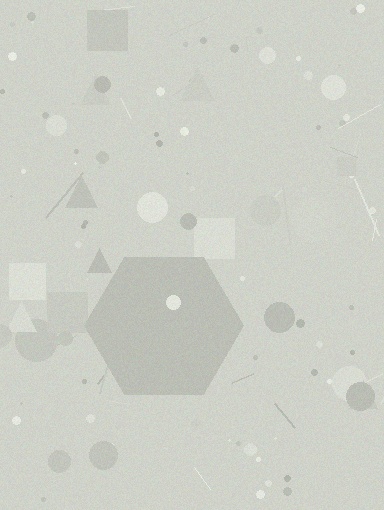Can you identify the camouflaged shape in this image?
The camouflaged shape is a hexagon.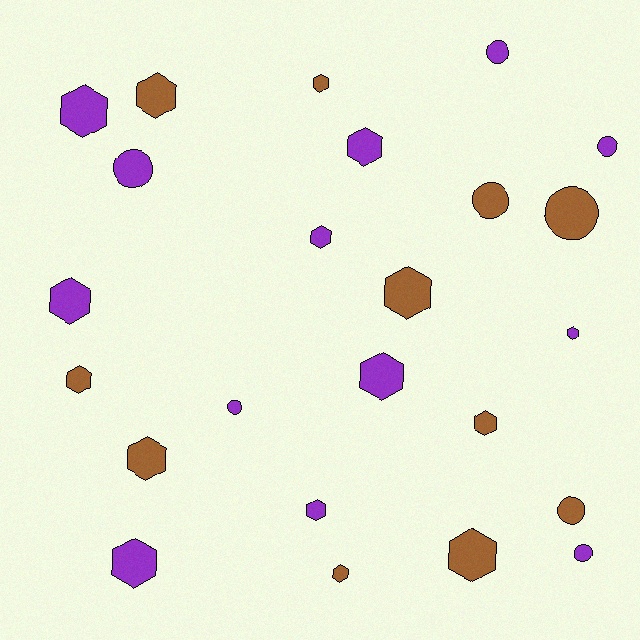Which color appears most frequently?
Purple, with 13 objects.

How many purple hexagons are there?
There are 8 purple hexagons.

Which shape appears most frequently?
Hexagon, with 16 objects.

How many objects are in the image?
There are 24 objects.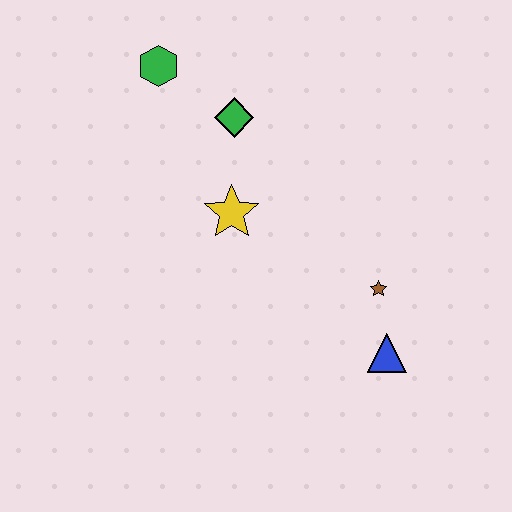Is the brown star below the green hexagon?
Yes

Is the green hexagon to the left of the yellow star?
Yes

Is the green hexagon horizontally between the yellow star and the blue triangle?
No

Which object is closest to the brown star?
The blue triangle is closest to the brown star.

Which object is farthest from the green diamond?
The blue triangle is farthest from the green diamond.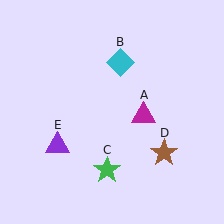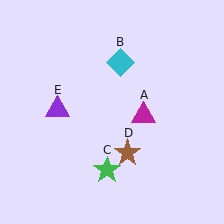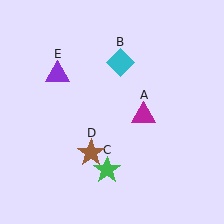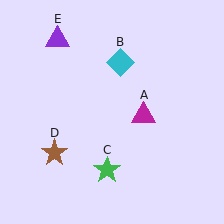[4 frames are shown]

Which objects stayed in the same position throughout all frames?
Magenta triangle (object A) and cyan diamond (object B) and green star (object C) remained stationary.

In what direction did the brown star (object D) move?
The brown star (object D) moved left.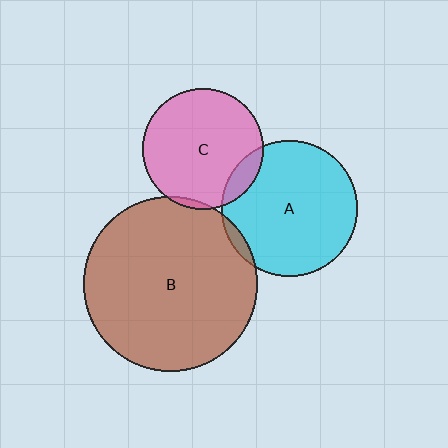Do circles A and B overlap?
Yes.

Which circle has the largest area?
Circle B (brown).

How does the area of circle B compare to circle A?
Approximately 1.6 times.